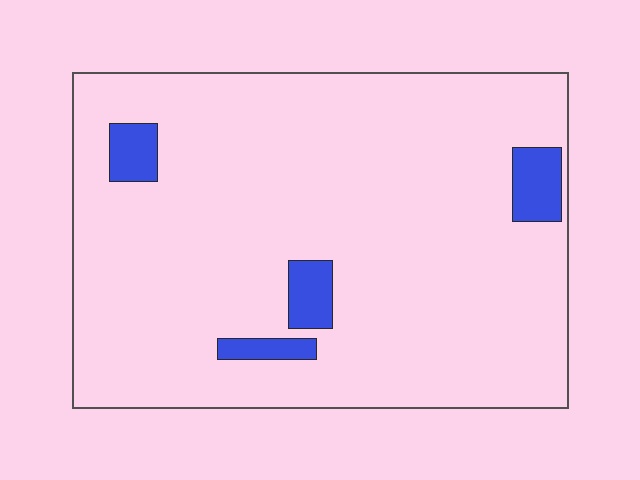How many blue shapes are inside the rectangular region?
4.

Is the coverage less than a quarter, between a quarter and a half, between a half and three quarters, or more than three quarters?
Less than a quarter.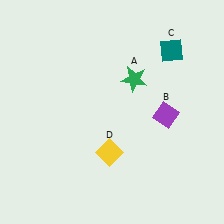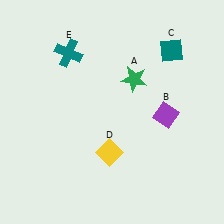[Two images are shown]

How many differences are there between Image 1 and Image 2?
There is 1 difference between the two images.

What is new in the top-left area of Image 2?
A teal cross (E) was added in the top-left area of Image 2.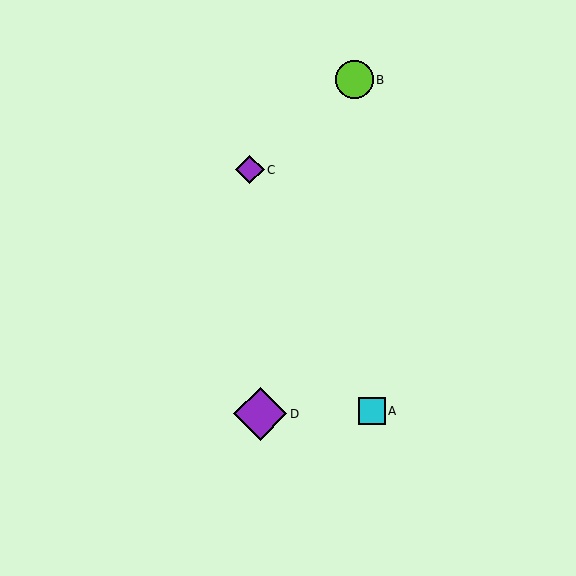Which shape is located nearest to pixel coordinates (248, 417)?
The purple diamond (labeled D) at (260, 414) is nearest to that location.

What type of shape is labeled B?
Shape B is a lime circle.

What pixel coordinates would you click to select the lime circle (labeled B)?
Click at (354, 80) to select the lime circle B.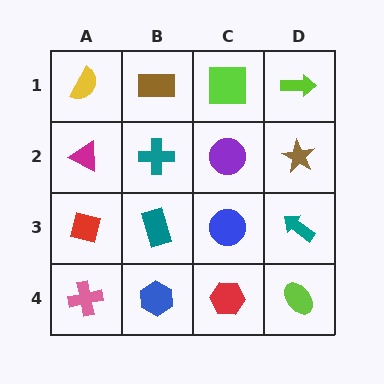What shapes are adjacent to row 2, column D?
A lime arrow (row 1, column D), a teal arrow (row 3, column D), a purple circle (row 2, column C).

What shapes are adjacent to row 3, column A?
A magenta triangle (row 2, column A), a pink cross (row 4, column A), a teal rectangle (row 3, column B).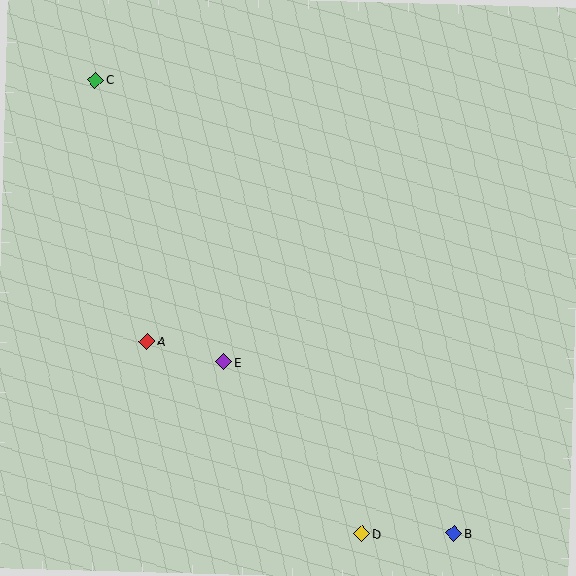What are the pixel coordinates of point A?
Point A is at (147, 341).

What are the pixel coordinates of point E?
Point E is at (224, 362).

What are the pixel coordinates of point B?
Point B is at (454, 533).